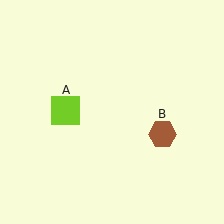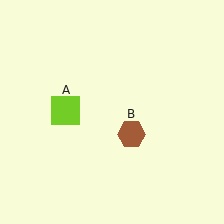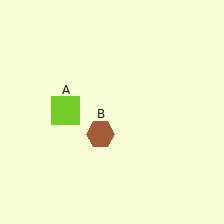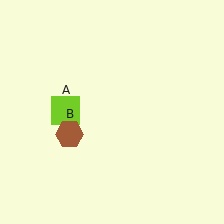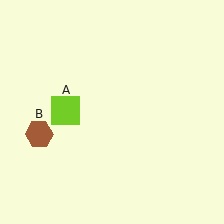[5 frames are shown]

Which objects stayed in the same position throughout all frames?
Lime square (object A) remained stationary.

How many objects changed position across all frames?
1 object changed position: brown hexagon (object B).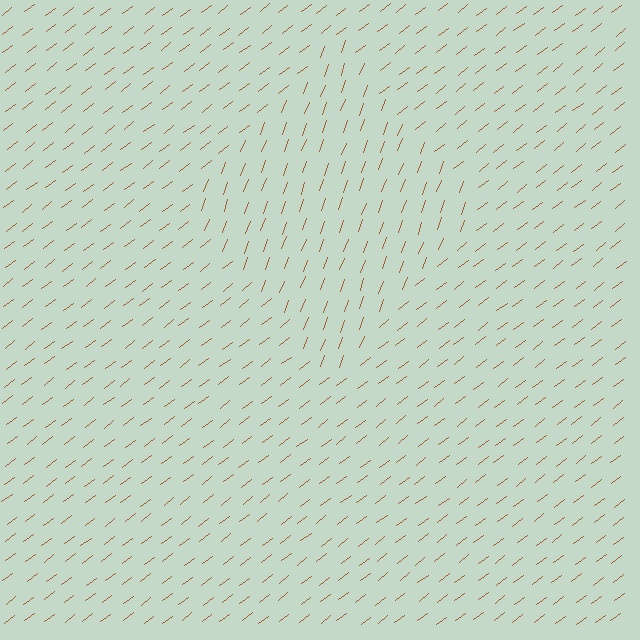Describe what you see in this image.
The image is filled with small brown line segments. A diamond region in the image has lines oriented differently from the surrounding lines, creating a visible texture boundary.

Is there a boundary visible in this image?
Yes, there is a texture boundary formed by a change in line orientation.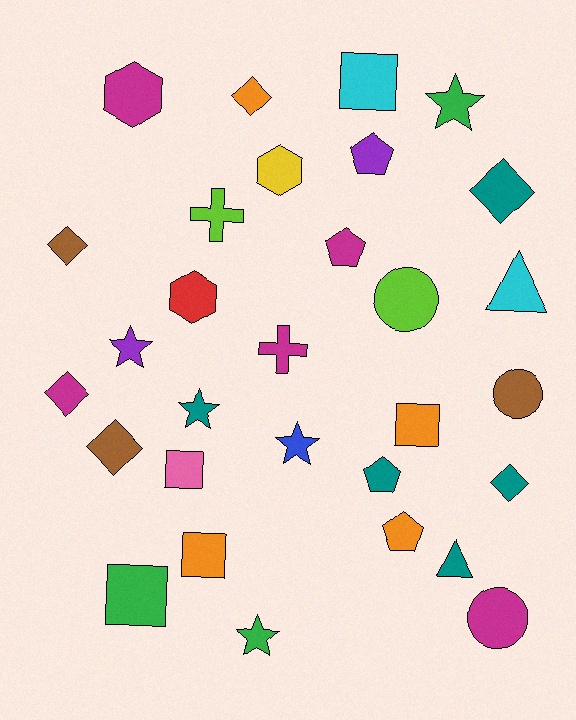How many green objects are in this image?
There are 3 green objects.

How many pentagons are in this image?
There are 4 pentagons.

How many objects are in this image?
There are 30 objects.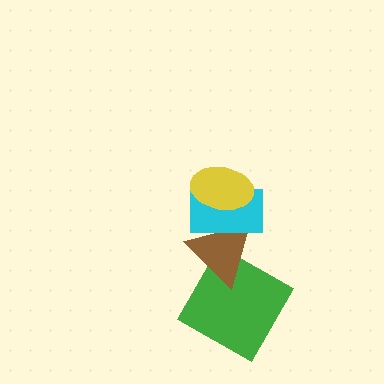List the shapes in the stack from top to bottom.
From top to bottom: the yellow ellipse, the cyan rectangle, the brown triangle, the green square.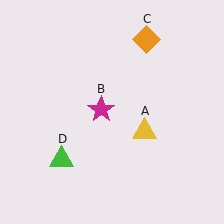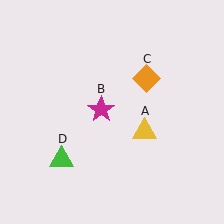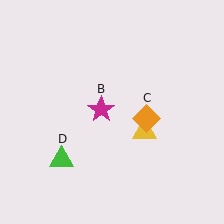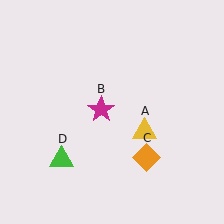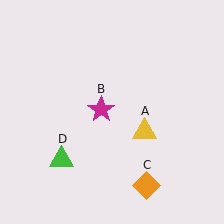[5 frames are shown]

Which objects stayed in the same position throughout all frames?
Yellow triangle (object A) and magenta star (object B) and green triangle (object D) remained stationary.